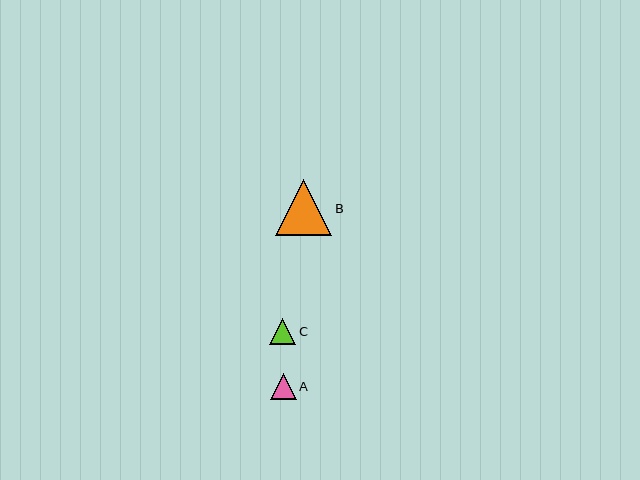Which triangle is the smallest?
Triangle C is the smallest with a size of approximately 26 pixels.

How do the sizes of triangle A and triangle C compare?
Triangle A and triangle C are approximately the same size.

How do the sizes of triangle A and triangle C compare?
Triangle A and triangle C are approximately the same size.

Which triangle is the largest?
Triangle B is the largest with a size of approximately 56 pixels.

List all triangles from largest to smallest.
From largest to smallest: B, A, C.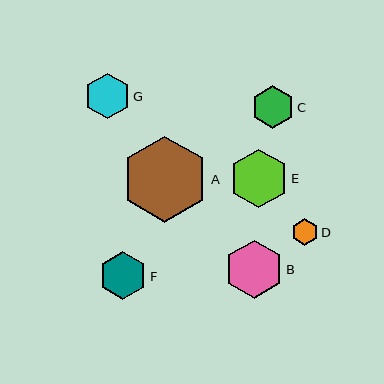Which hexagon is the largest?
Hexagon A is the largest with a size of approximately 86 pixels.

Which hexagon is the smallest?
Hexagon D is the smallest with a size of approximately 27 pixels.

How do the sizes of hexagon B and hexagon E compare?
Hexagon B and hexagon E are approximately the same size.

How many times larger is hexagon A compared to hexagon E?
Hexagon A is approximately 1.5 times the size of hexagon E.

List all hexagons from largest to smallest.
From largest to smallest: A, B, E, F, G, C, D.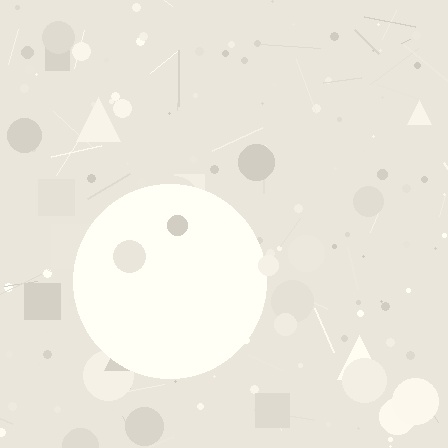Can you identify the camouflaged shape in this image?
The camouflaged shape is a circle.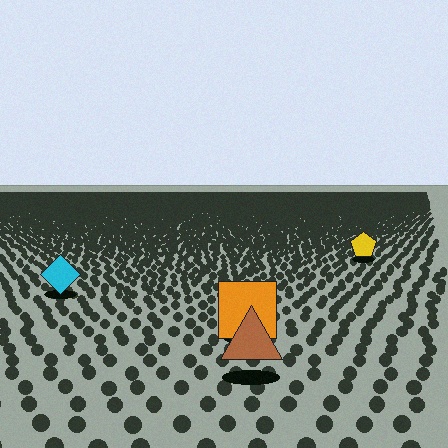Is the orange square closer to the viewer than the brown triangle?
No. The brown triangle is closer — you can tell from the texture gradient: the ground texture is coarser near it.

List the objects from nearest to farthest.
From nearest to farthest: the brown triangle, the orange square, the cyan diamond, the yellow pentagon.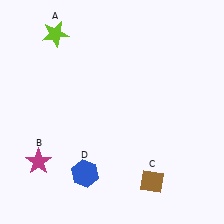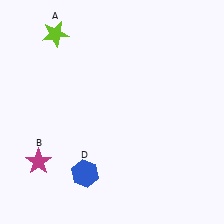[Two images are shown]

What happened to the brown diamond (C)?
The brown diamond (C) was removed in Image 2. It was in the bottom-right area of Image 1.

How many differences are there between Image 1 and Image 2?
There is 1 difference between the two images.